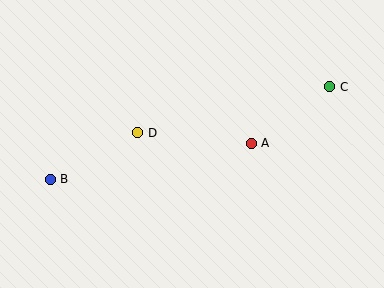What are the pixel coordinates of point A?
Point A is at (251, 143).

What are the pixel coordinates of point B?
Point B is at (50, 179).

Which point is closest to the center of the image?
Point D at (138, 133) is closest to the center.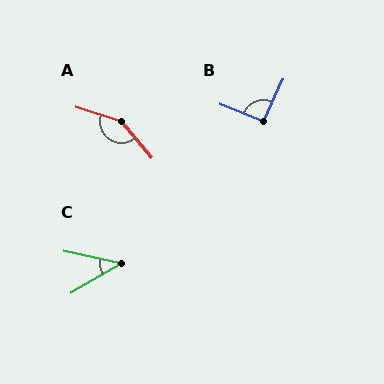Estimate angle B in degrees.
Approximately 93 degrees.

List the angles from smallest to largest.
C (43°), B (93°), A (148°).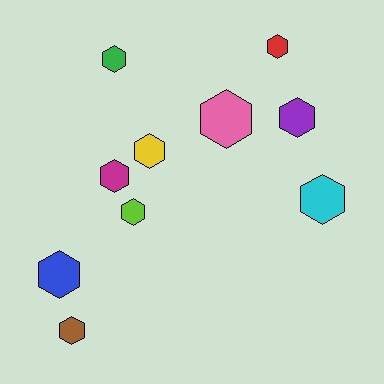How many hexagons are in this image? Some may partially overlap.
There are 10 hexagons.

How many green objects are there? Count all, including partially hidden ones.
There is 1 green object.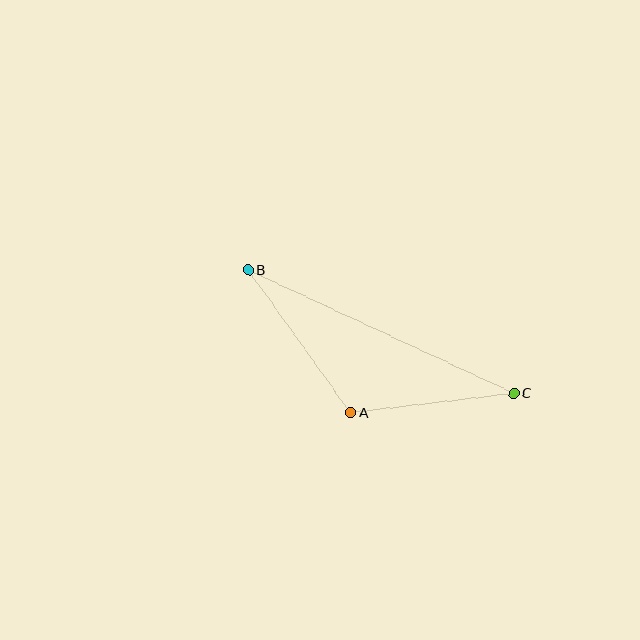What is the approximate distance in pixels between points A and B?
The distance between A and B is approximately 176 pixels.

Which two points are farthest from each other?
Points B and C are farthest from each other.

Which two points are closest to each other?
Points A and C are closest to each other.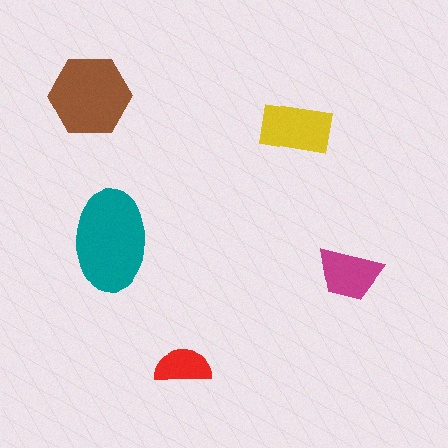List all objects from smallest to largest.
The red semicircle, the magenta trapezoid, the yellow rectangle, the brown hexagon, the teal ellipse.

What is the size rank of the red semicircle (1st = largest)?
5th.